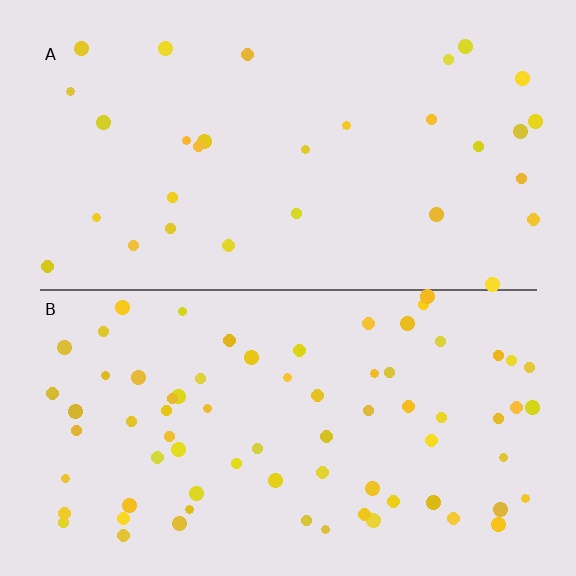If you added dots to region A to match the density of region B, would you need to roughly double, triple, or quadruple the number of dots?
Approximately double.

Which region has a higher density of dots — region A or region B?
B (the bottom).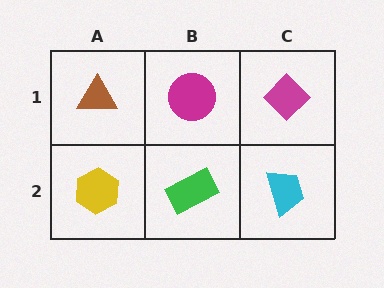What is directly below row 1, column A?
A yellow hexagon.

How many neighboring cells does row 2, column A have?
2.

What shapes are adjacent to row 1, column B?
A green rectangle (row 2, column B), a brown triangle (row 1, column A), a magenta diamond (row 1, column C).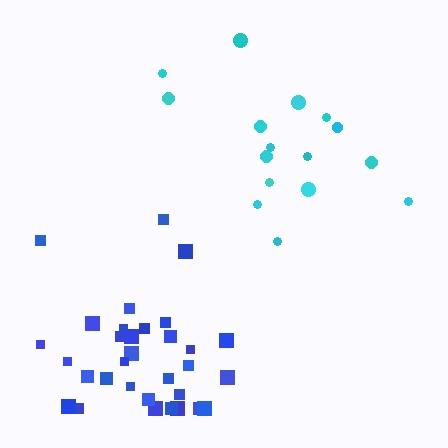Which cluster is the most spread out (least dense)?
Cyan.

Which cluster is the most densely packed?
Blue.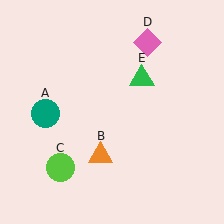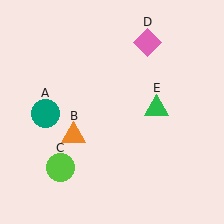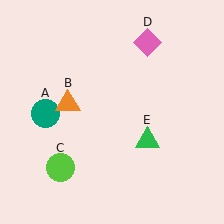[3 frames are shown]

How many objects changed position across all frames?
2 objects changed position: orange triangle (object B), green triangle (object E).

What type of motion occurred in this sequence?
The orange triangle (object B), green triangle (object E) rotated clockwise around the center of the scene.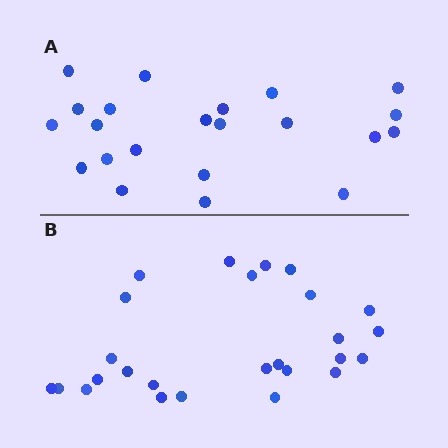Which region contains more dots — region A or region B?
Region B (the bottom region) has more dots.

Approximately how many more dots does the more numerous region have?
Region B has about 4 more dots than region A.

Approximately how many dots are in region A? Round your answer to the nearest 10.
About 20 dots. (The exact count is 22, which rounds to 20.)